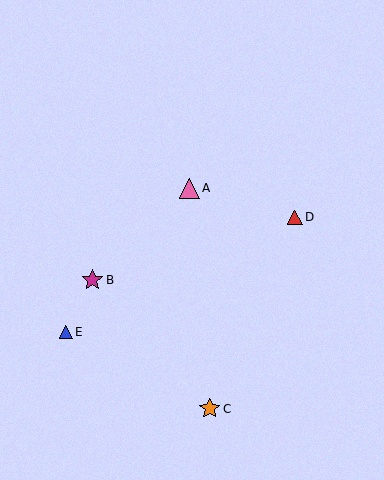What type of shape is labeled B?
Shape B is a magenta star.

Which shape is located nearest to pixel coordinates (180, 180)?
The pink triangle (labeled A) at (190, 188) is nearest to that location.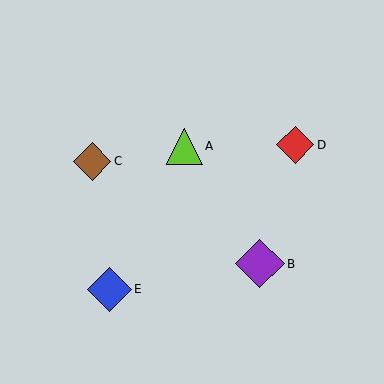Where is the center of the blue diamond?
The center of the blue diamond is at (109, 289).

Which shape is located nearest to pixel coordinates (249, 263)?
The purple diamond (labeled B) at (260, 264) is nearest to that location.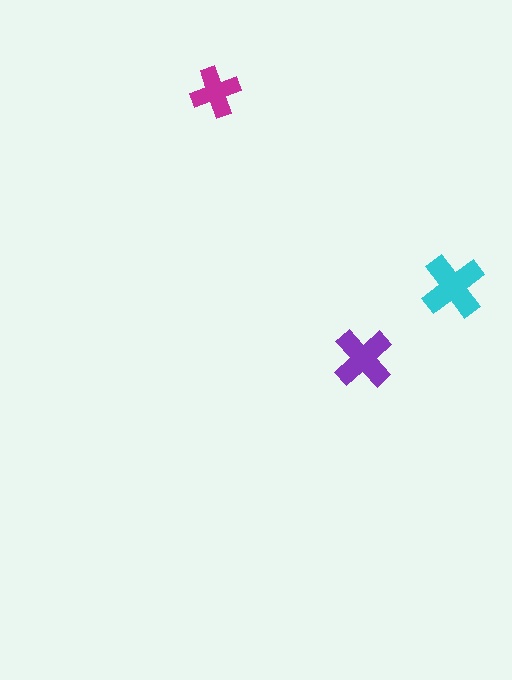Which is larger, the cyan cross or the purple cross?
The cyan one.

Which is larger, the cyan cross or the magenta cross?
The cyan one.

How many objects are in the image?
There are 3 objects in the image.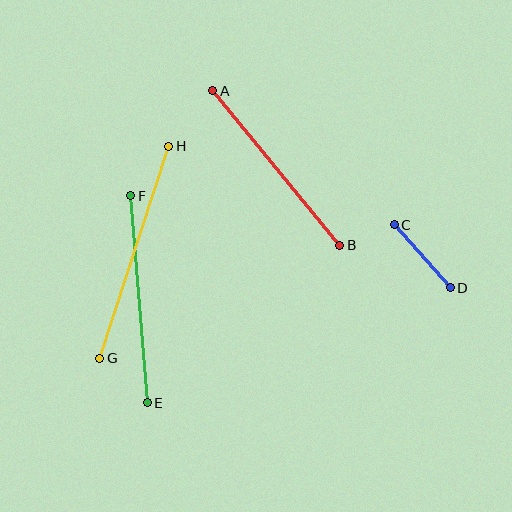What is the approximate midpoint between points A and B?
The midpoint is at approximately (276, 168) pixels.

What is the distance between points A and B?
The distance is approximately 200 pixels.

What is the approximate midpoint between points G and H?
The midpoint is at approximately (134, 252) pixels.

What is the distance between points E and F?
The distance is approximately 207 pixels.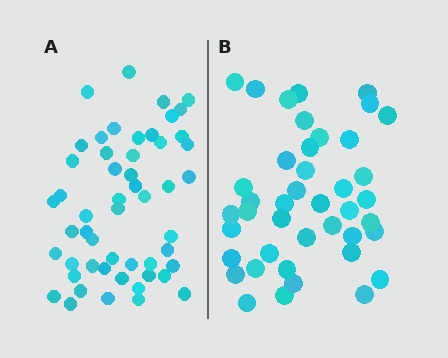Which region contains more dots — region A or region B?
Region A (the left region) has more dots.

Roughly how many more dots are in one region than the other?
Region A has roughly 10 or so more dots than region B.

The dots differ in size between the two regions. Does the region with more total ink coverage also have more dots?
No. Region B has more total ink coverage because its dots are larger, but region A actually contains more individual dots. Total area can be misleading — the number of items is what matters here.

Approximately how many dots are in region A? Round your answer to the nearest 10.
About 50 dots. (The exact count is 52, which rounds to 50.)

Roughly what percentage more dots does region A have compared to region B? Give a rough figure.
About 25% more.